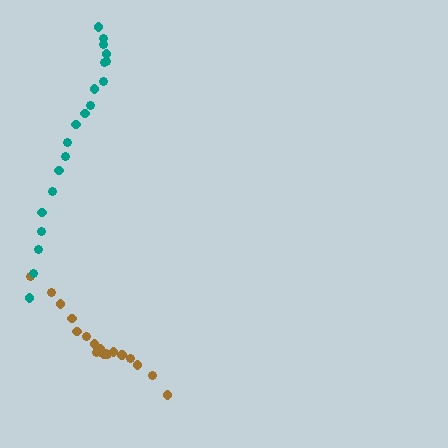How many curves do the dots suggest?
There are 2 distinct paths.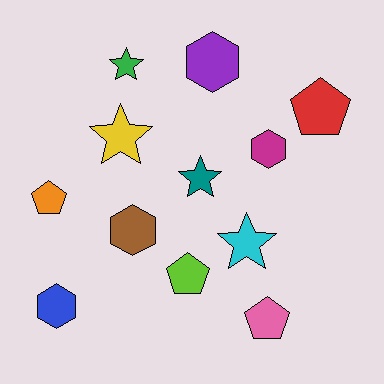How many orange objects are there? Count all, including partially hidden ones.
There is 1 orange object.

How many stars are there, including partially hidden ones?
There are 4 stars.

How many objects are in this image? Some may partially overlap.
There are 12 objects.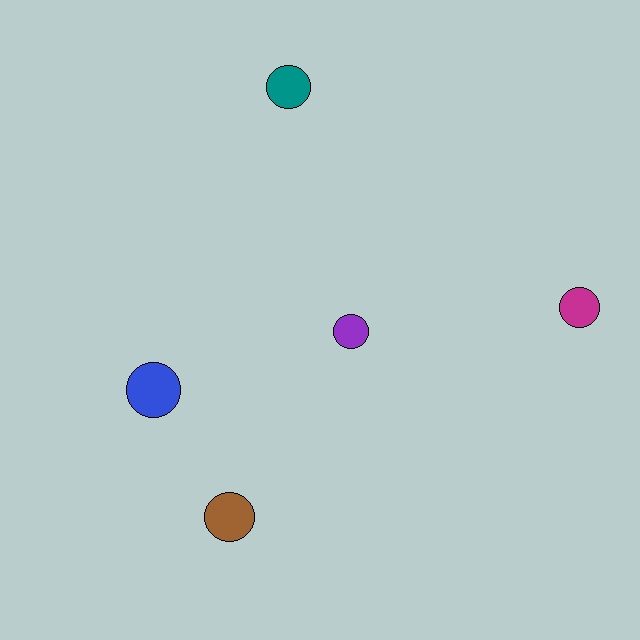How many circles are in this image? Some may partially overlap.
There are 5 circles.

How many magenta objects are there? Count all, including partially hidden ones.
There is 1 magenta object.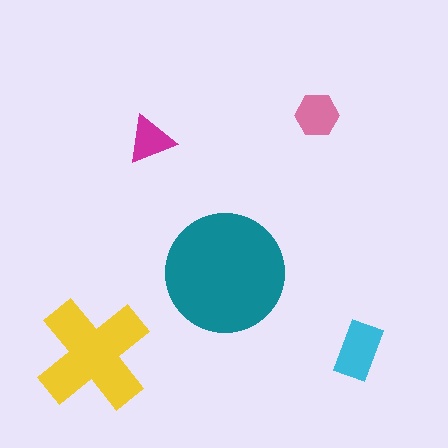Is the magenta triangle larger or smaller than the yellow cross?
Smaller.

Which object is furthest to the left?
The yellow cross is leftmost.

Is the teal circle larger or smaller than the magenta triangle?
Larger.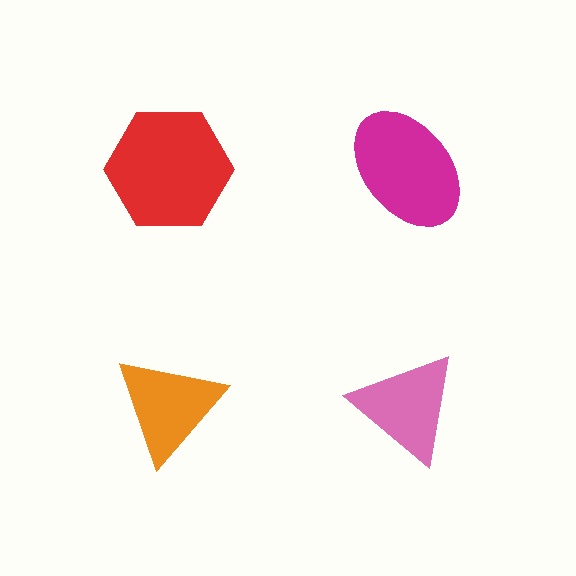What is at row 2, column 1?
An orange triangle.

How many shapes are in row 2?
2 shapes.